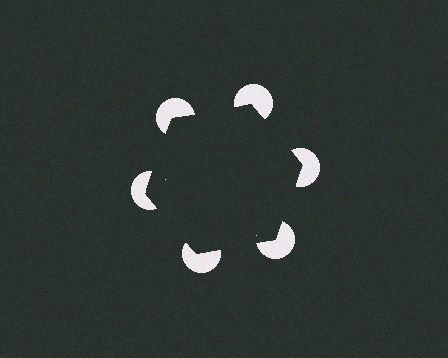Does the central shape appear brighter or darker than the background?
It typically appears slightly darker than the background, even though no actual brightness change is drawn.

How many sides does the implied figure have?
6 sides.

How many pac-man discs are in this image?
There are 6 — one at each vertex of the illusory hexagon.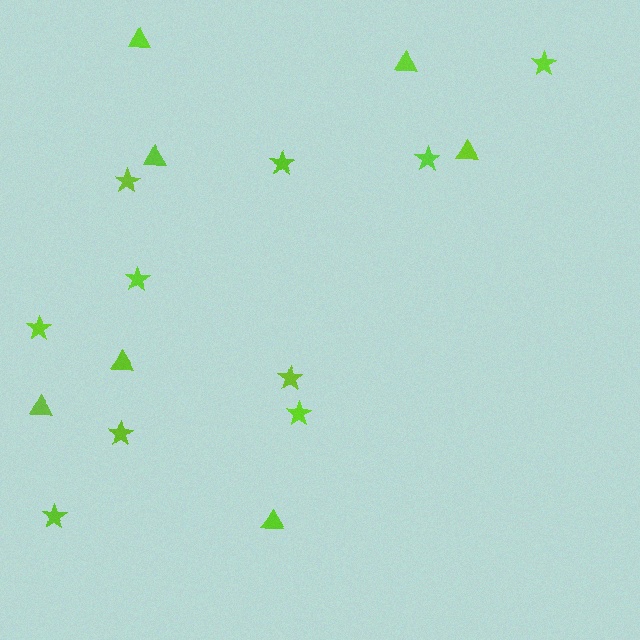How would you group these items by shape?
There are 2 groups: one group of triangles (7) and one group of stars (10).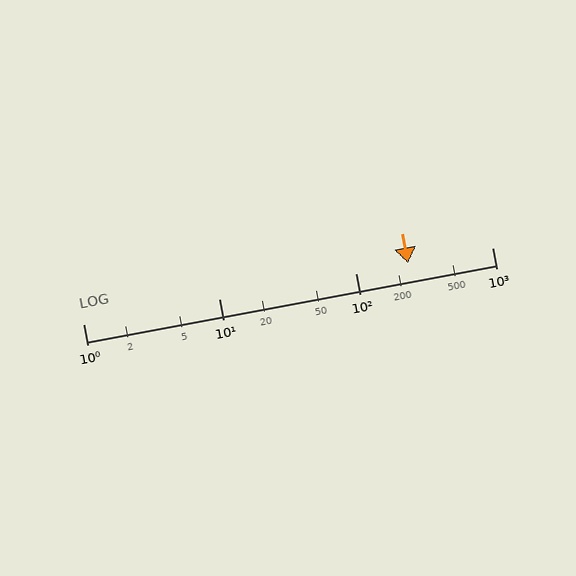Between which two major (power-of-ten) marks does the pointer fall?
The pointer is between 100 and 1000.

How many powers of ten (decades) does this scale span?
The scale spans 3 decades, from 1 to 1000.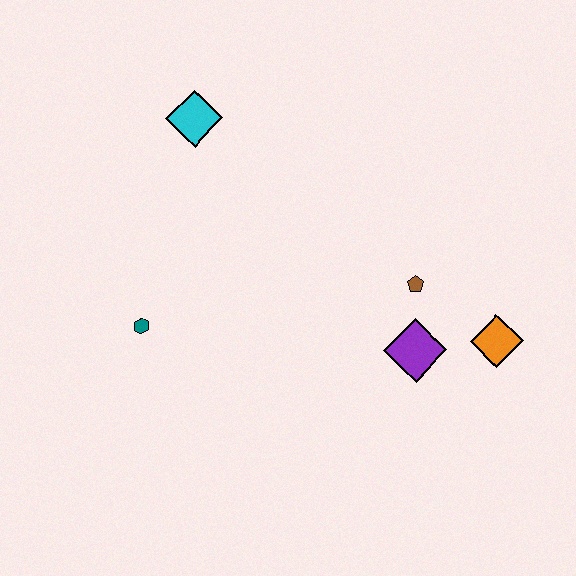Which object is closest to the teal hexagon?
The cyan diamond is closest to the teal hexagon.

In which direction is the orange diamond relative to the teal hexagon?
The orange diamond is to the right of the teal hexagon.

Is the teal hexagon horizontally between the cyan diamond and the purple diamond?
No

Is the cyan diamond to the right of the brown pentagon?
No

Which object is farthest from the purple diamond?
The cyan diamond is farthest from the purple diamond.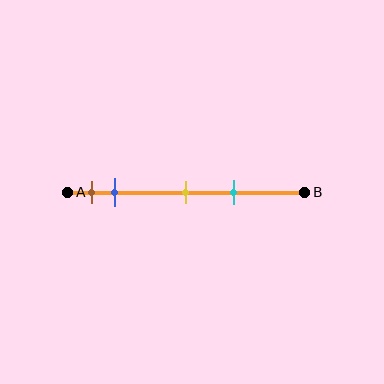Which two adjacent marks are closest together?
The brown and blue marks are the closest adjacent pair.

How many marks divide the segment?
There are 4 marks dividing the segment.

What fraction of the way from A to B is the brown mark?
The brown mark is approximately 10% (0.1) of the way from A to B.